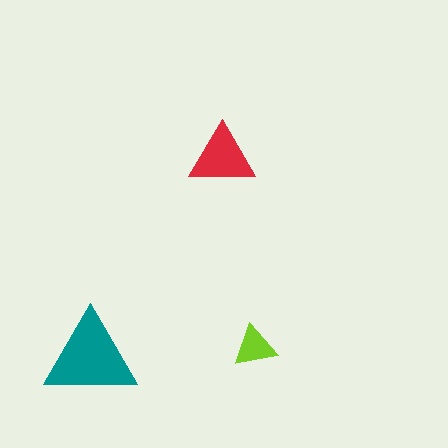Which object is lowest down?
The teal triangle is bottommost.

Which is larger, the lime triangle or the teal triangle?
The teal one.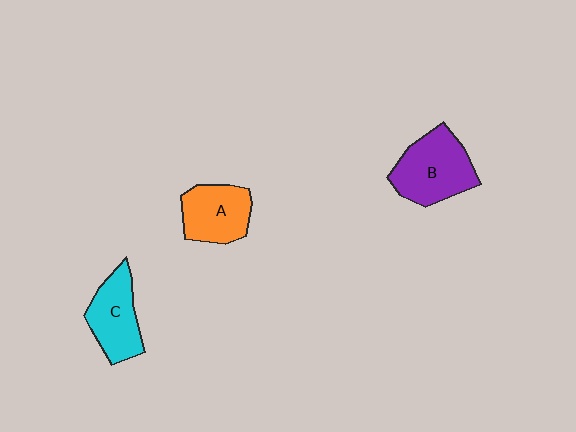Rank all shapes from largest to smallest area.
From largest to smallest: B (purple), C (cyan), A (orange).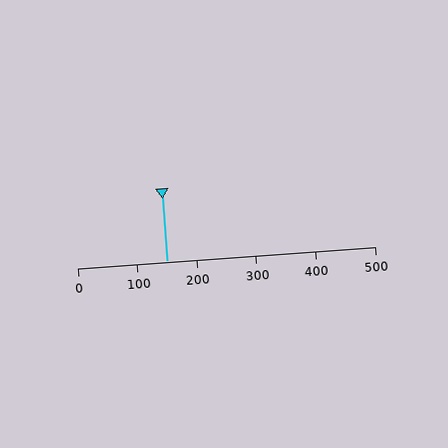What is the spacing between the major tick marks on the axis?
The major ticks are spaced 100 apart.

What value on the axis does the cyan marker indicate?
The marker indicates approximately 150.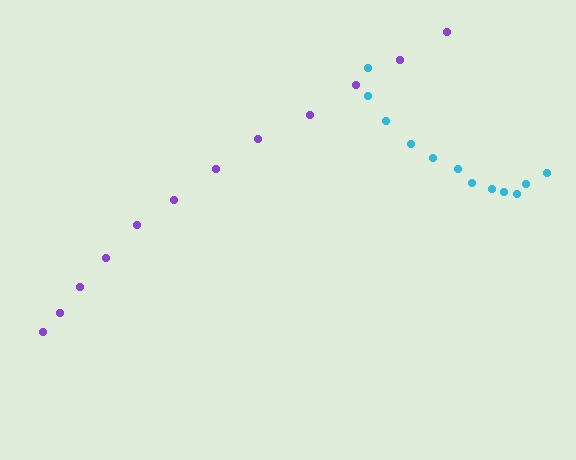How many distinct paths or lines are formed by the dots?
There are 2 distinct paths.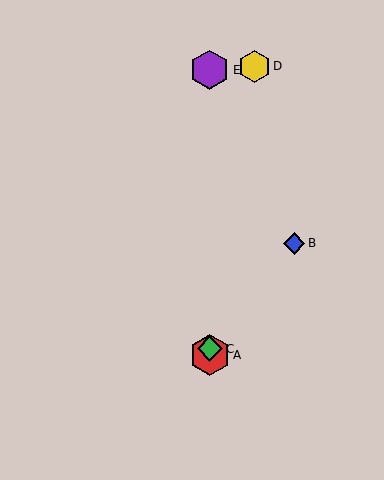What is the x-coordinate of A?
Object A is at x≈210.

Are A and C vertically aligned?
Yes, both are at x≈210.